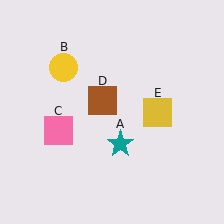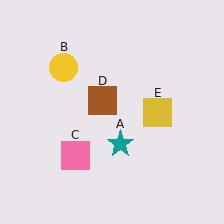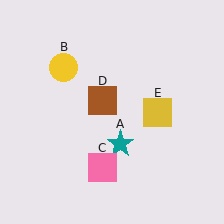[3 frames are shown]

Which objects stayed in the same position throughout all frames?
Teal star (object A) and yellow circle (object B) and brown square (object D) and yellow square (object E) remained stationary.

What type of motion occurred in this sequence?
The pink square (object C) rotated counterclockwise around the center of the scene.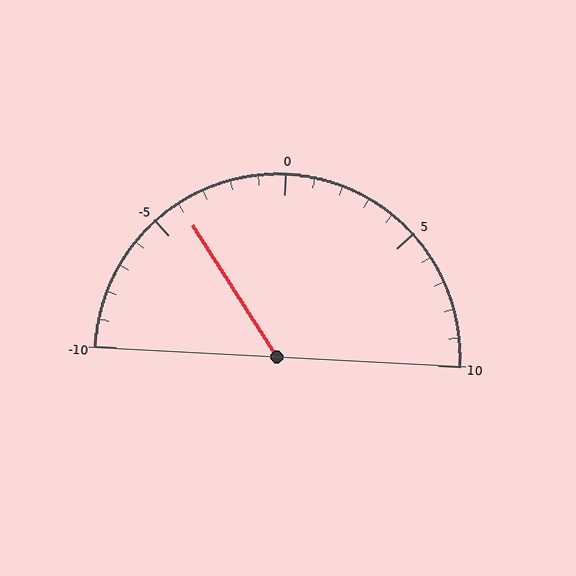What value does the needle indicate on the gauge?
The needle indicates approximately -4.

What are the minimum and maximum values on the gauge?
The gauge ranges from -10 to 10.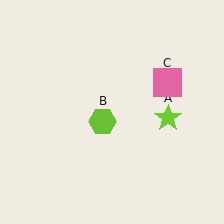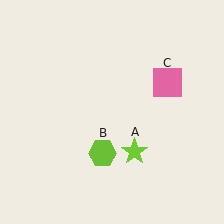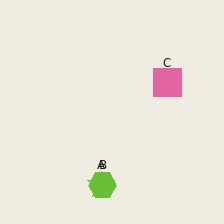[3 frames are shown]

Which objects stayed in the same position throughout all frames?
Pink square (object C) remained stationary.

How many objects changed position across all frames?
2 objects changed position: lime star (object A), lime hexagon (object B).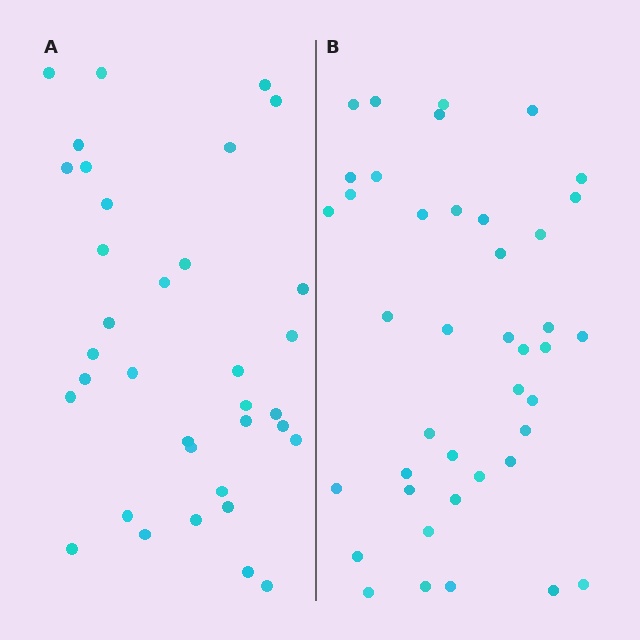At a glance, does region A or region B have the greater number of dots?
Region B (the right region) has more dots.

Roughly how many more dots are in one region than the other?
Region B has about 6 more dots than region A.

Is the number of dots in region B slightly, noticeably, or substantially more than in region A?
Region B has only slightly more — the two regions are fairly close. The ratio is roughly 1.2 to 1.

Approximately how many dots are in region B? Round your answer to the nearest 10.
About 40 dots. (The exact count is 41, which rounds to 40.)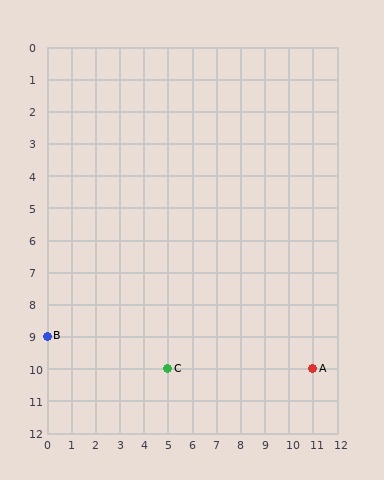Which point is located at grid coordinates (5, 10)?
Point C is at (5, 10).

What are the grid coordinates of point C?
Point C is at grid coordinates (5, 10).